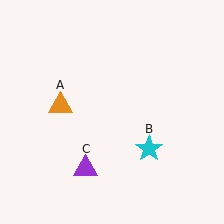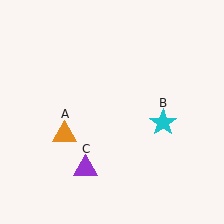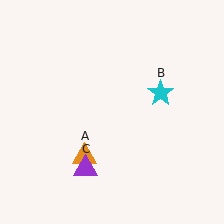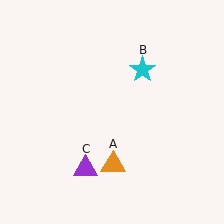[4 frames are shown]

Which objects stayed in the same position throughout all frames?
Purple triangle (object C) remained stationary.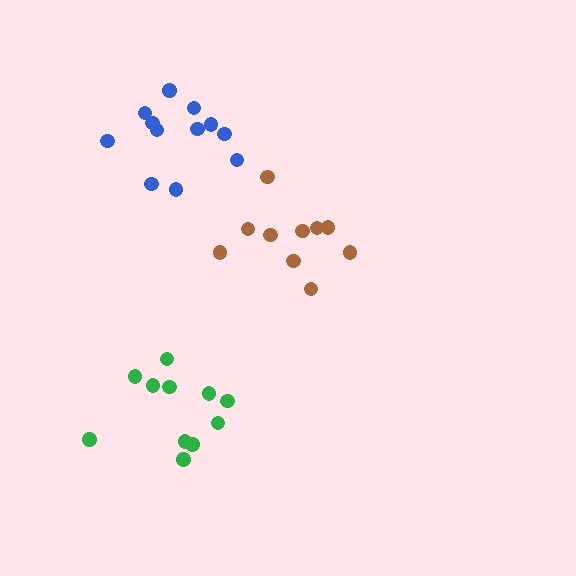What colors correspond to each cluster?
The clusters are colored: blue, green, brown.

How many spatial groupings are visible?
There are 3 spatial groupings.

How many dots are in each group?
Group 1: 12 dots, Group 2: 12 dots, Group 3: 10 dots (34 total).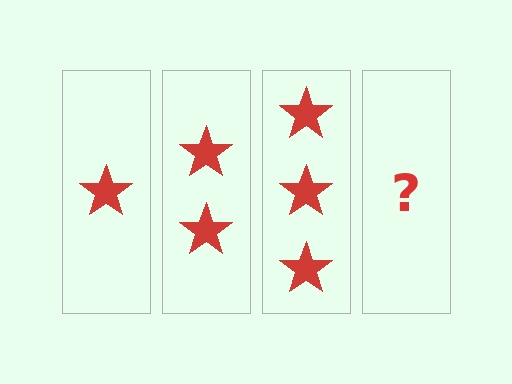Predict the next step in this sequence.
The next step is 4 stars.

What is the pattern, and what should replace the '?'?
The pattern is that each step adds one more star. The '?' should be 4 stars.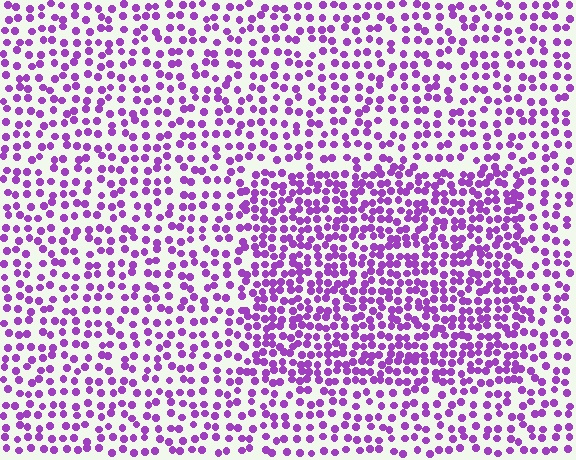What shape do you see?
I see a rectangle.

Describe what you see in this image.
The image contains small purple elements arranged at two different densities. A rectangle-shaped region is visible where the elements are more densely packed than the surrounding area.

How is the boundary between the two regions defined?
The boundary is defined by a change in element density (approximately 1.7x ratio). All elements are the same color, size, and shape.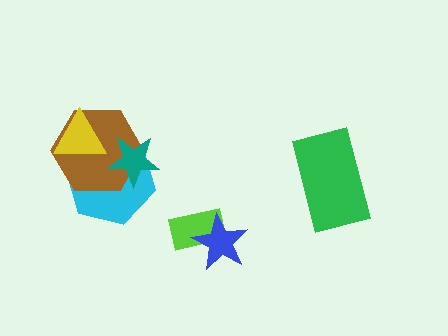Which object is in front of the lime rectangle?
The blue star is in front of the lime rectangle.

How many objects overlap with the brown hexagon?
3 objects overlap with the brown hexagon.